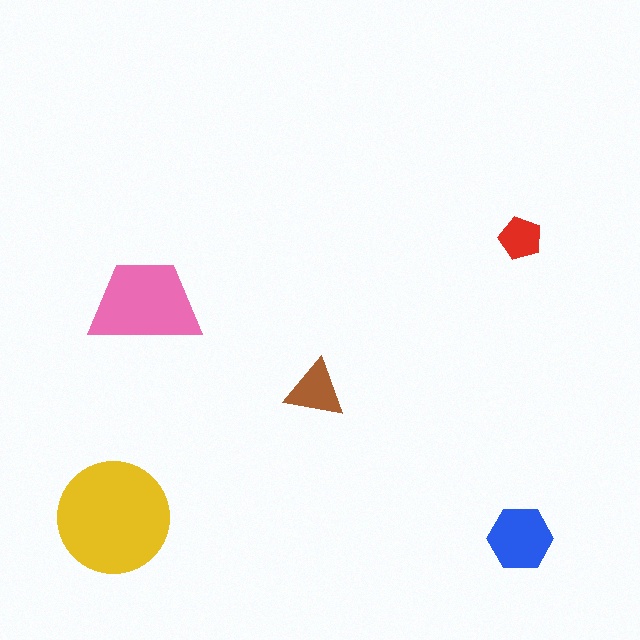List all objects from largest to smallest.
The yellow circle, the pink trapezoid, the blue hexagon, the brown triangle, the red pentagon.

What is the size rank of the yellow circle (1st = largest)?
1st.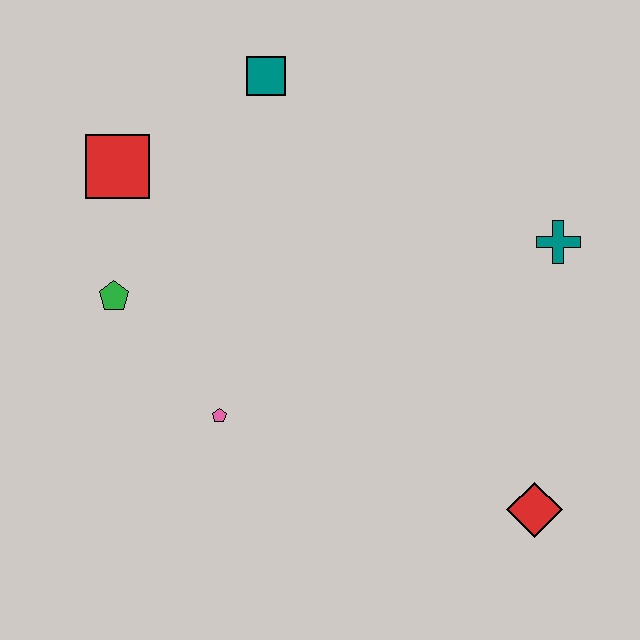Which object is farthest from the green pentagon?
The red diamond is farthest from the green pentagon.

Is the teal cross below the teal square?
Yes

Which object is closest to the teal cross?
The red diamond is closest to the teal cross.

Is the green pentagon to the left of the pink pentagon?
Yes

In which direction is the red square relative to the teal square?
The red square is to the left of the teal square.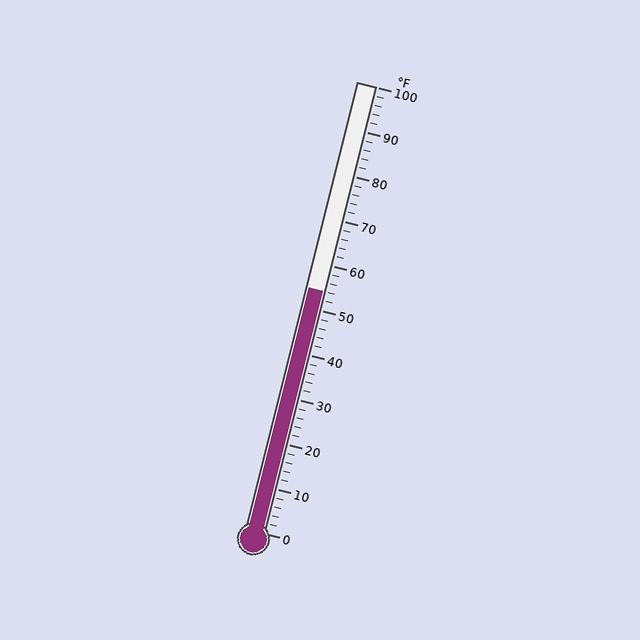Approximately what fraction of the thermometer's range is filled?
The thermometer is filled to approximately 55% of its range.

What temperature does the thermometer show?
The thermometer shows approximately 54°F.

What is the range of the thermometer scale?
The thermometer scale ranges from 0°F to 100°F.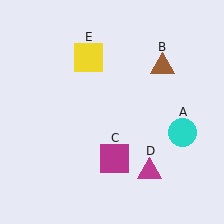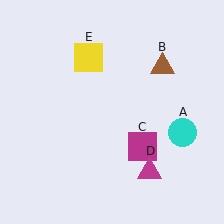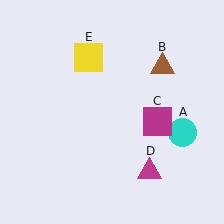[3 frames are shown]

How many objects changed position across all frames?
1 object changed position: magenta square (object C).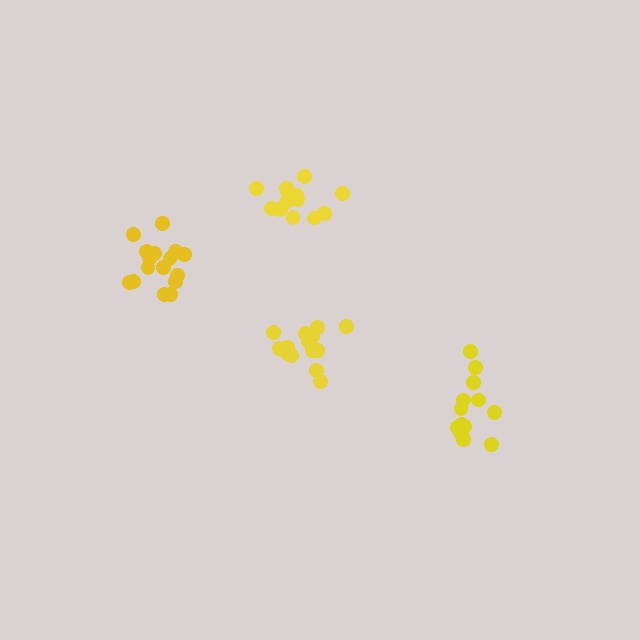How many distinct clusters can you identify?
There are 4 distinct clusters.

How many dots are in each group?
Group 1: 14 dots, Group 2: 13 dots, Group 3: 13 dots, Group 4: 16 dots (56 total).